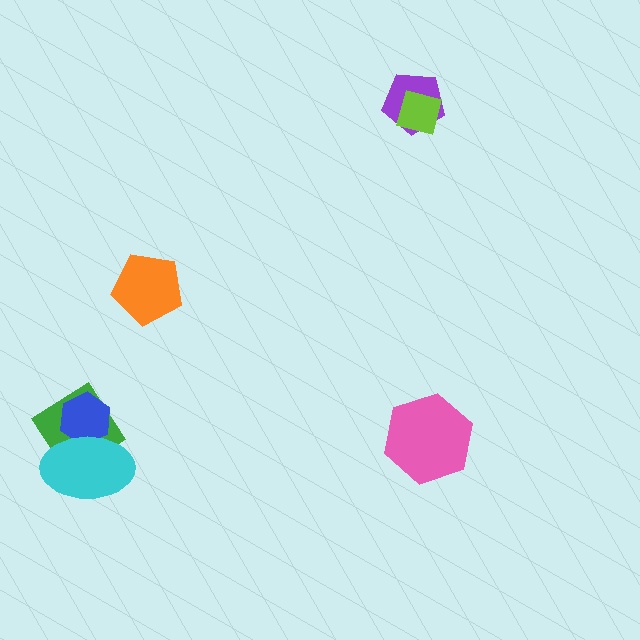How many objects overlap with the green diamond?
2 objects overlap with the green diamond.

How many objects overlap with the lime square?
1 object overlaps with the lime square.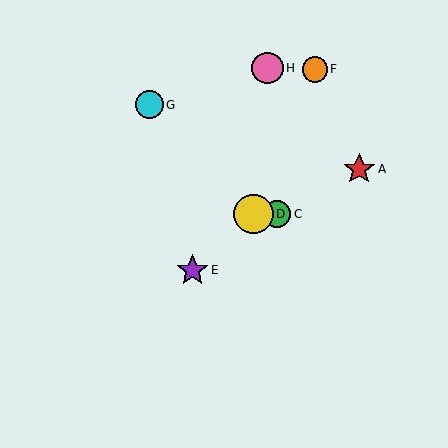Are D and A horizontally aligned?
No, D is at y≈214 and A is at y≈169.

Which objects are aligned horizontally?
Objects B, C, D are aligned horizontally.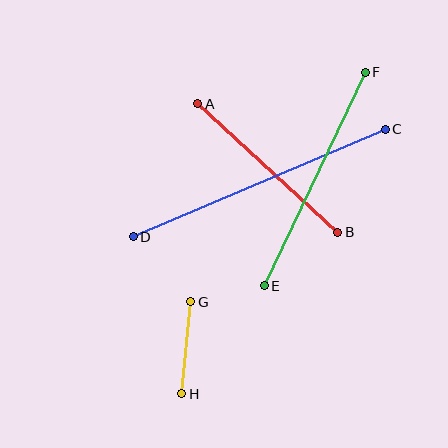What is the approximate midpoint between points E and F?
The midpoint is at approximately (315, 179) pixels.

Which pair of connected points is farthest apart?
Points C and D are farthest apart.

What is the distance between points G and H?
The distance is approximately 92 pixels.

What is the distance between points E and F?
The distance is approximately 236 pixels.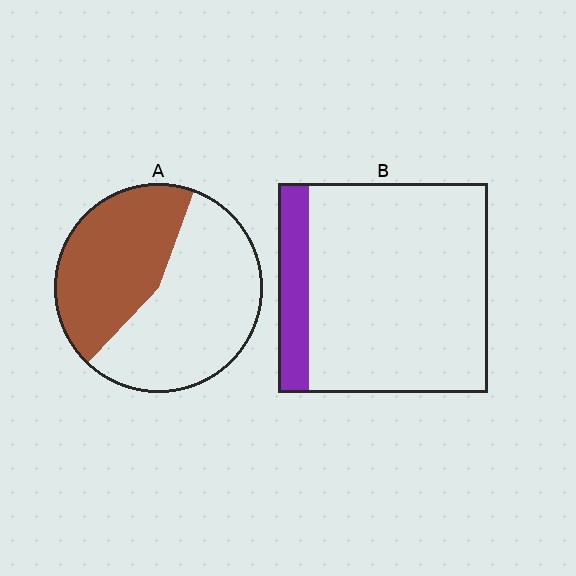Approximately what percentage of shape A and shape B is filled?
A is approximately 45% and B is approximately 15%.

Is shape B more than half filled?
No.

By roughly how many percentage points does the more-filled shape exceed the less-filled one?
By roughly 30 percentage points (A over B).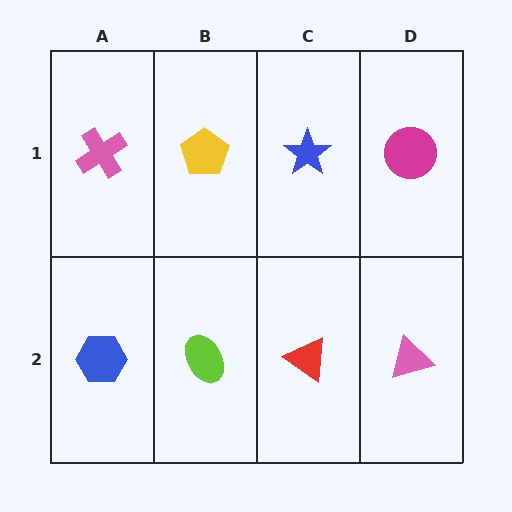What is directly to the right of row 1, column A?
A yellow pentagon.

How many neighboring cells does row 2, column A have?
2.